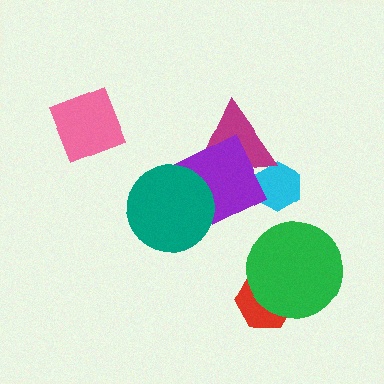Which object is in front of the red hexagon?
The green circle is in front of the red hexagon.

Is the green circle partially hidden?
No, no other shape covers it.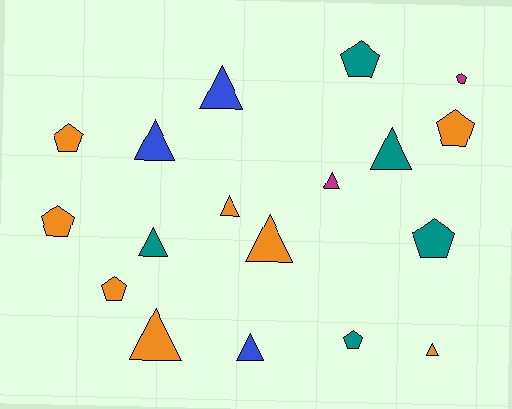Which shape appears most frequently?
Triangle, with 10 objects.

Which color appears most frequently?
Orange, with 8 objects.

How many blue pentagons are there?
There are no blue pentagons.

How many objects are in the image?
There are 18 objects.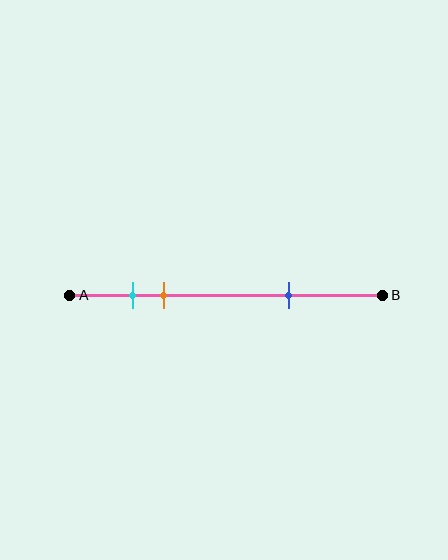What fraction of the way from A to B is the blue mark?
The blue mark is approximately 70% (0.7) of the way from A to B.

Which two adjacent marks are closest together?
The cyan and orange marks are the closest adjacent pair.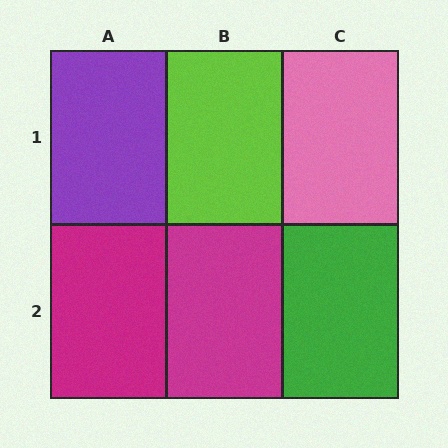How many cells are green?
1 cell is green.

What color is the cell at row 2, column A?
Magenta.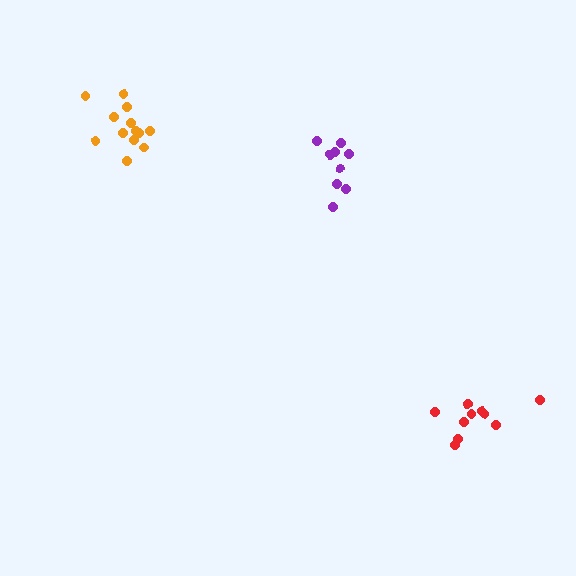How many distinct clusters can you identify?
There are 3 distinct clusters.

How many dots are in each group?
Group 1: 9 dots, Group 2: 10 dots, Group 3: 13 dots (32 total).